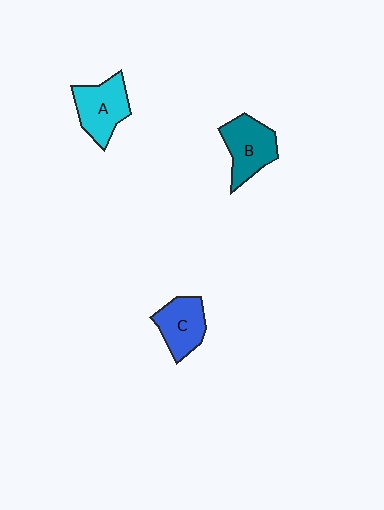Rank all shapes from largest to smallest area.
From largest to smallest: B (teal), A (cyan), C (blue).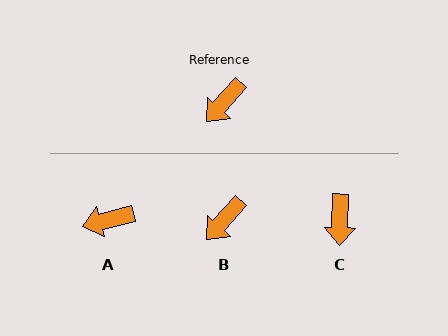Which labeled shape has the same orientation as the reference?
B.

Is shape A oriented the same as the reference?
No, it is off by about 35 degrees.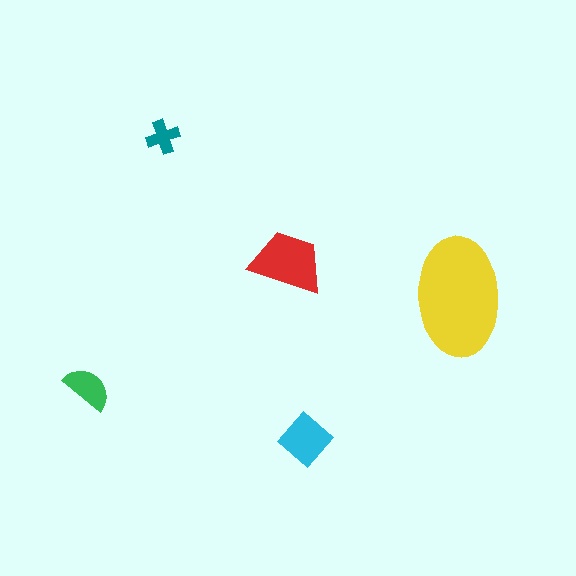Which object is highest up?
The teal cross is topmost.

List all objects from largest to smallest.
The yellow ellipse, the red trapezoid, the cyan diamond, the green semicircle, the teal cross.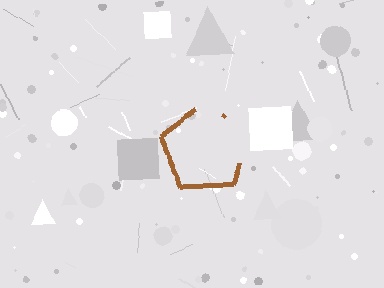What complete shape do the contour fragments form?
The contour fragments form a pentagon.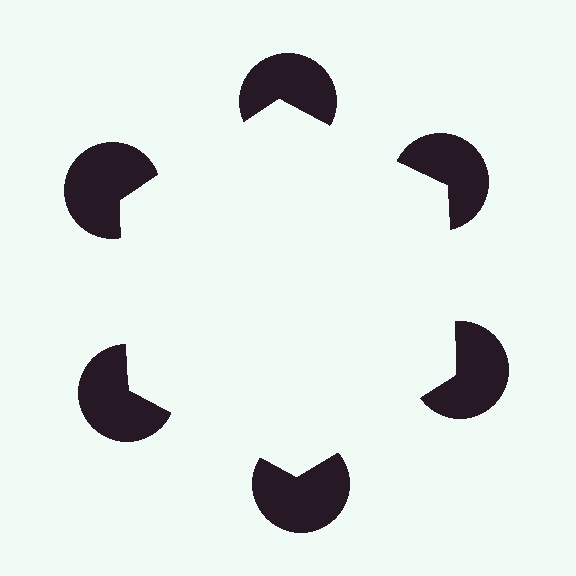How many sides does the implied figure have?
6 sides.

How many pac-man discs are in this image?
There are 6 — one at each vertex of the illusory hexagon.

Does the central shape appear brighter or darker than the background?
It typically appears slightly brighter than the background, even though no actual brightness change is drawn.